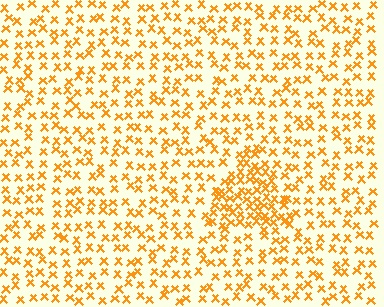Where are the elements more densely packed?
The elements are more densely packed inside the triangle boundary.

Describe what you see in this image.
The image contains small orange elements arranged at two different densities. A triangle-shaped region is visible where the elements are more densely packed than the surrounding area.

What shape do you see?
I see a triangle.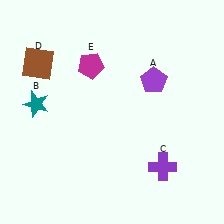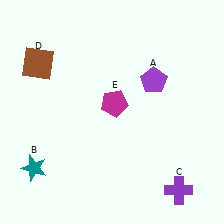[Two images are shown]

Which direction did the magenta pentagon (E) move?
The magenta pentagon (E) moved down.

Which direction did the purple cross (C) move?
The purple cross (C) moved down.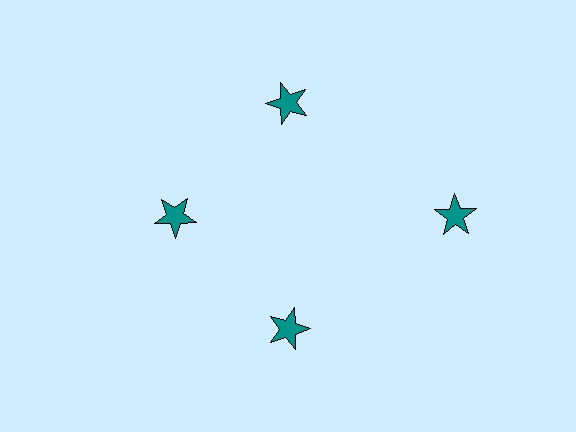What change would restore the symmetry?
The symmetry would be restored by moving it inward, back onto the ring so that all 4 stars sit at equal angles and equal distance from the center.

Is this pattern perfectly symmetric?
No. The 4 teal stars are arranged in a ring, but one element near the 3 o'clock position is pushed outward from the center, breaking the 4-fold rotational symmetry.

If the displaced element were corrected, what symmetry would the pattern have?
It would have 4-fold rotational symmetry — the pattern would map onto itself every 90 degrees.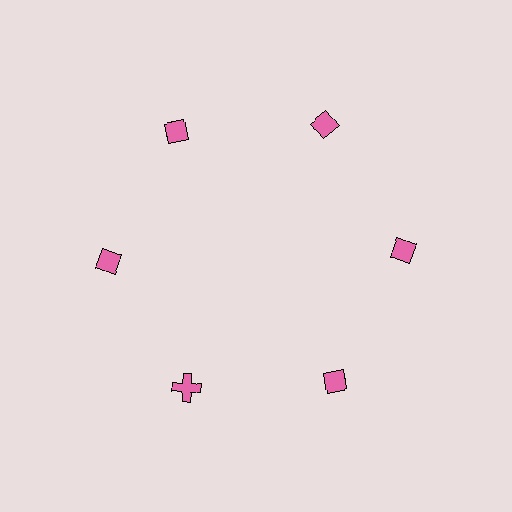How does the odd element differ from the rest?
It has a different shape: cross instead of diamond.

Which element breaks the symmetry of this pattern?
The pink cross at roughly the 7 o'clock position breaks the symmetry. All other shapes are pink diamonds.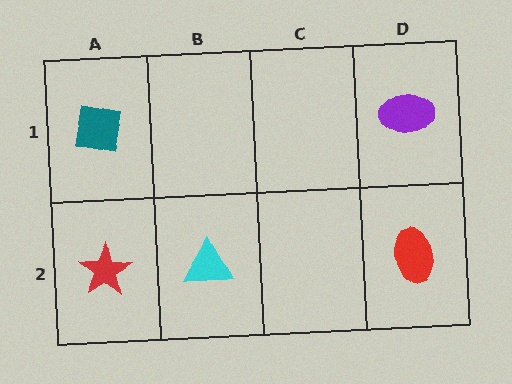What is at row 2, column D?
A red ellipse.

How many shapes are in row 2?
3 shapes.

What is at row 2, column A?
A red star.